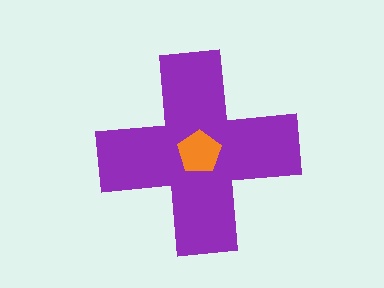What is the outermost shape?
The purple cross.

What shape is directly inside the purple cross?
The orange pentagon.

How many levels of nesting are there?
2.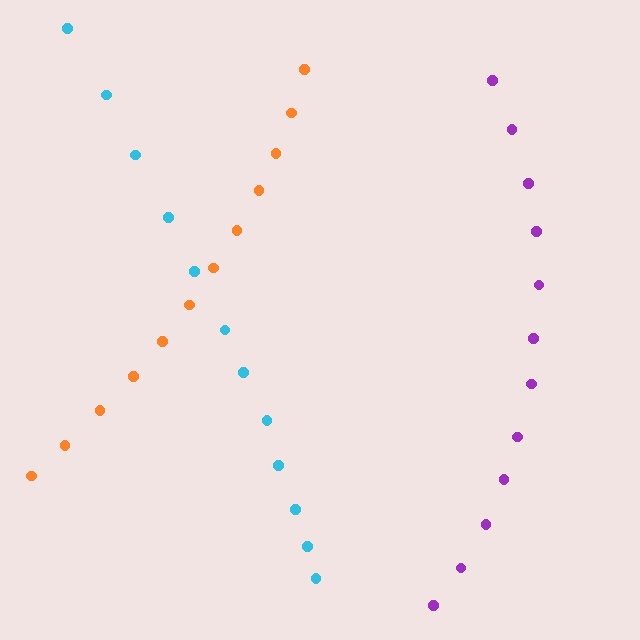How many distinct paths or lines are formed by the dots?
There are 3 distinct paths.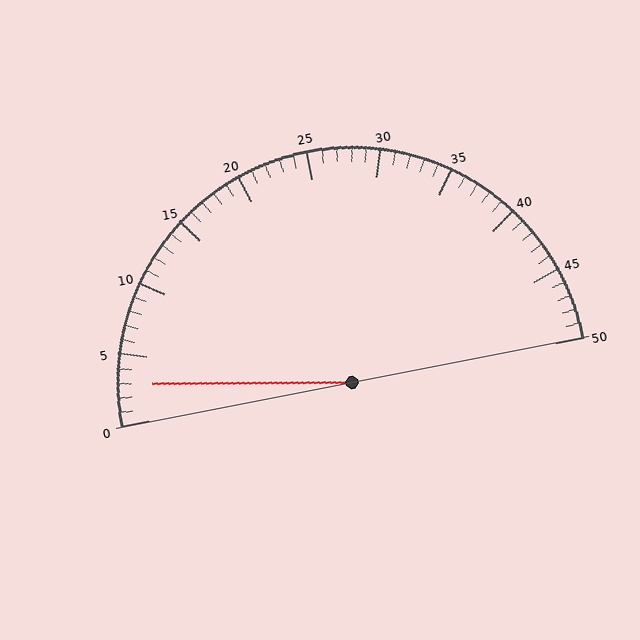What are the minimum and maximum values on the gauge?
The gauge ranges from 0 to 50.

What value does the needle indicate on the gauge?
The needle indicates approximately 3.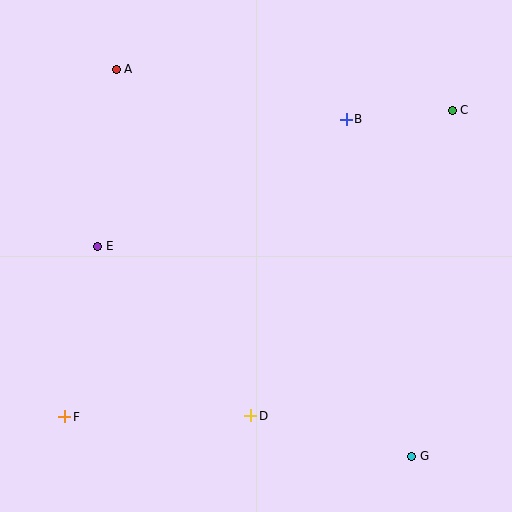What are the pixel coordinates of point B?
Point B is at (346, 119).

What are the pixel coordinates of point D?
Point D is at (251, 416).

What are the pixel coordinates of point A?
Point A is at (116, 69).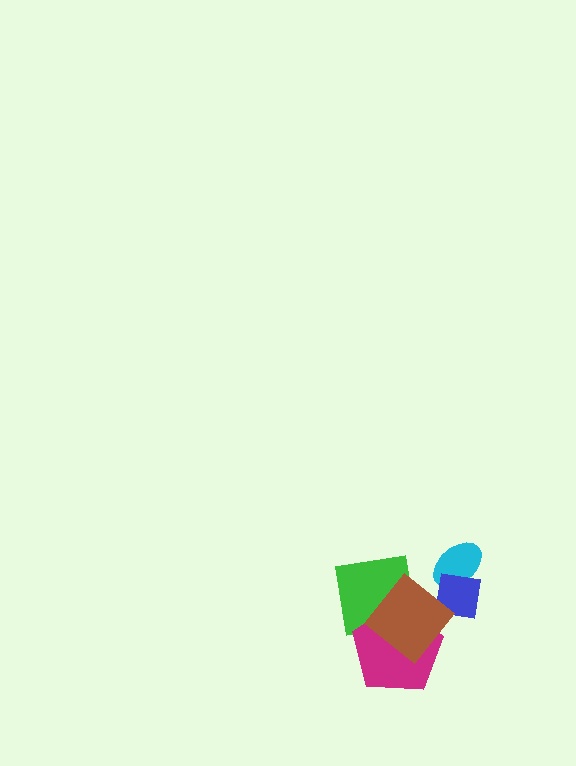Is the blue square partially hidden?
Yes, it is partially covered by another shape.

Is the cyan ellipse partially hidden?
Yes, it is partially covered by another shape.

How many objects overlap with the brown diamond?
3 objects overlap with the brown diamond.